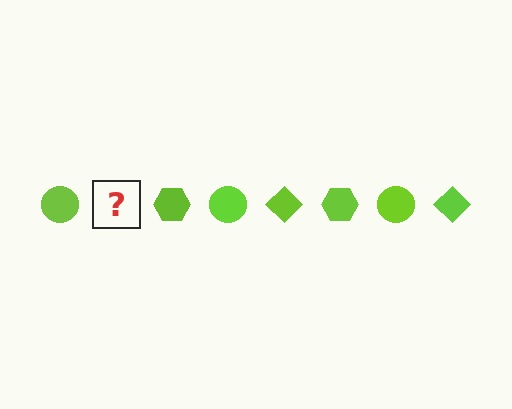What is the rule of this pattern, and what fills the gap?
The rule is that the pattern cycles through circle, diamond, hexagon shapes in lime. The gap should be filled with a lime diamond.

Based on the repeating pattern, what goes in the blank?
The blank should be a lime diamond.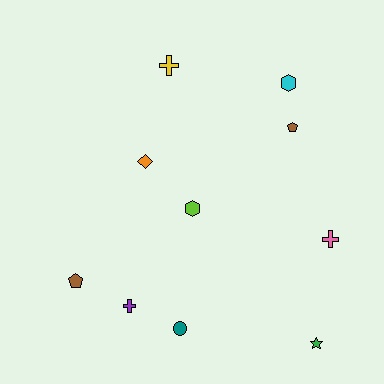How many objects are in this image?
There are 10 objects.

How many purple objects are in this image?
There is 1 purple object.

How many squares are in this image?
There are no squares.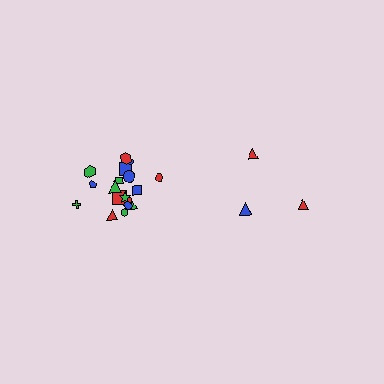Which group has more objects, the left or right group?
The left group.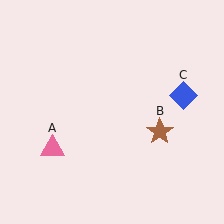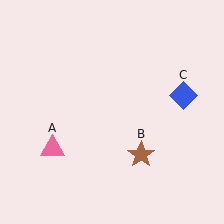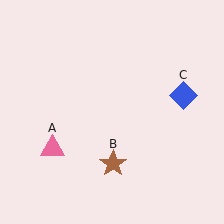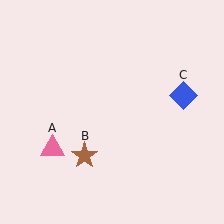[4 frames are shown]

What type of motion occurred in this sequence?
The brown star (object B) rotated clockwise around the center of the scene.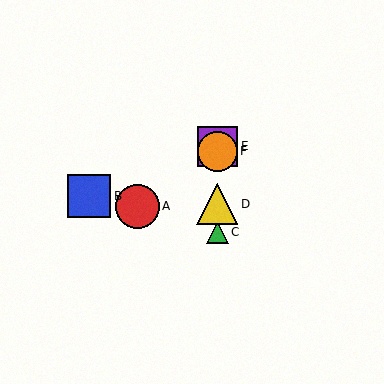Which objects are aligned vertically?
Objects C, D, E, F are aligned vertically.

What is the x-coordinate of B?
Object B is at x≈89.